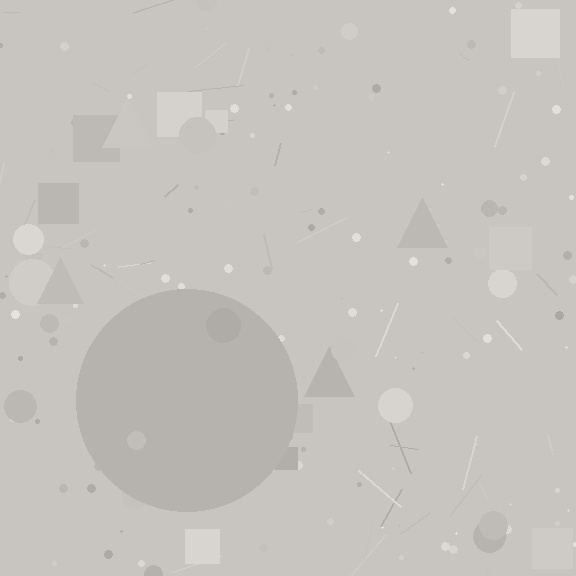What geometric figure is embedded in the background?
A circle is embedded in the background.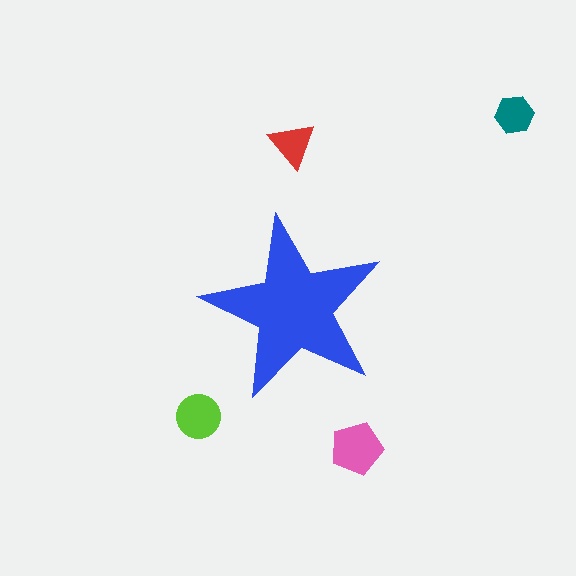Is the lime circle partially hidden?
No, the lime circle is fully visible.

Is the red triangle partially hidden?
No, the red triangle is fully visible.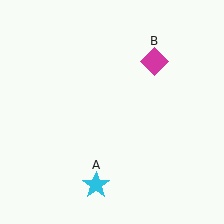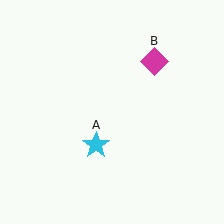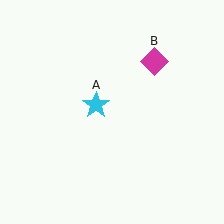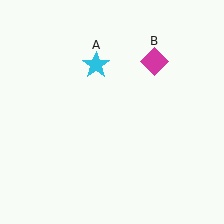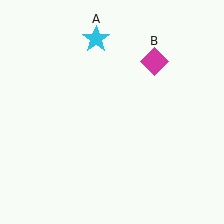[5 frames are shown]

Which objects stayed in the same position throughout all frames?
Magenta diamond (object B) remained stationary.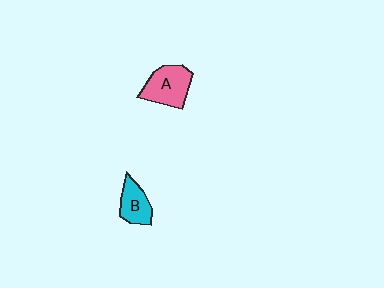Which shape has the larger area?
Shape A (pink).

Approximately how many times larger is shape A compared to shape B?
Approximately 1.4 times.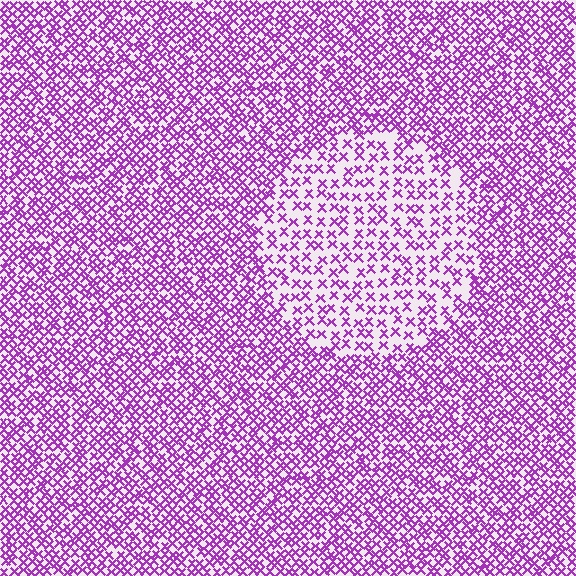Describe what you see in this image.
The image contains small purple elements arranged at two different densities. A circle-shaped region is visible where the elements are less densely packed than the surrounding area.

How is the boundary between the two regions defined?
The boundary is defined by a change in element density (approximately 2.0x ratio). All elements are the same color, size, and shape.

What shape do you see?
I see a circle.